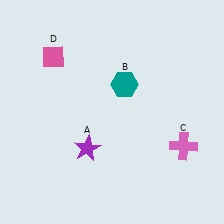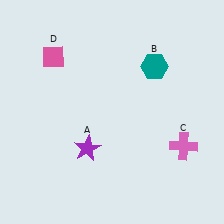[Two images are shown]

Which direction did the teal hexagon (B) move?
The teal hexagon (B) moved right.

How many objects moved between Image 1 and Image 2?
1 object moved between the two images.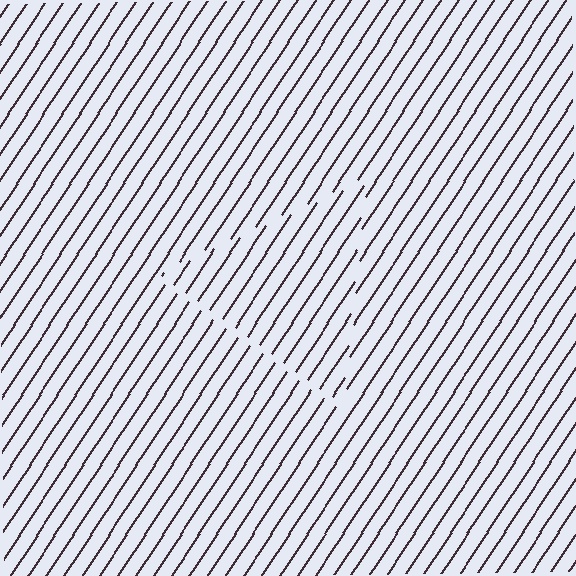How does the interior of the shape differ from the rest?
The interior of the shape contains the same grating, shifted by half a period — the contour is defined by the phase discontinuity where line-ends from the inner and outer gratings abut.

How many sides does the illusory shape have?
3 sides — the line-ends trace a triangle.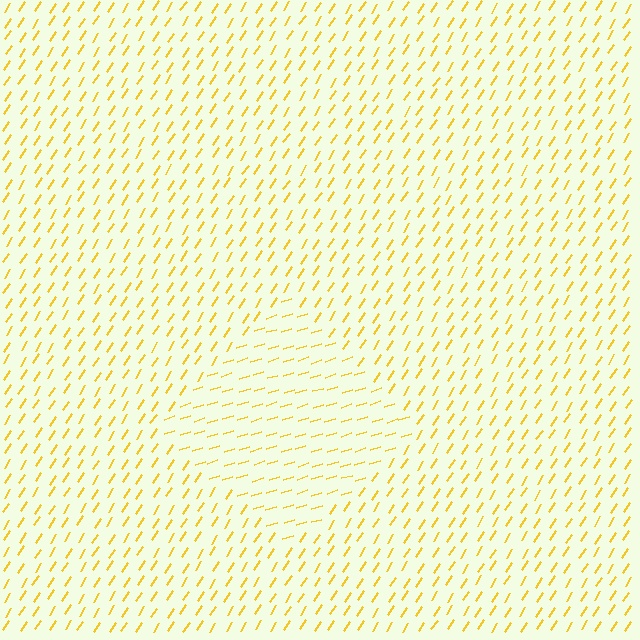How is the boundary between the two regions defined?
The boundary is defined purely by a change in line orientation (approximately 40 degrees difference). All lines are the same color and thickness.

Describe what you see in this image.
The image is filled with small yellow line segments. A diamond region in the image has lines oriented differently from the surrounding lines, creating a visible texture boundary.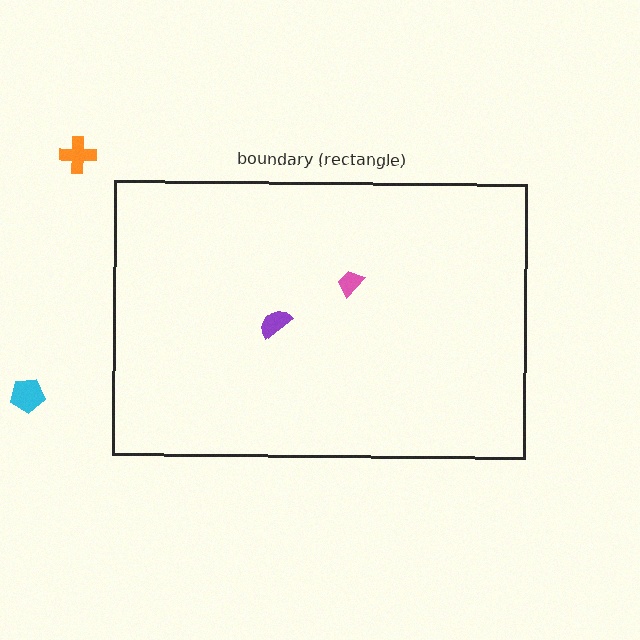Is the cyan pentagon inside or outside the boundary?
Outside.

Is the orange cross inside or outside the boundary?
Outside.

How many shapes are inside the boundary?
2 inside, 2 outside.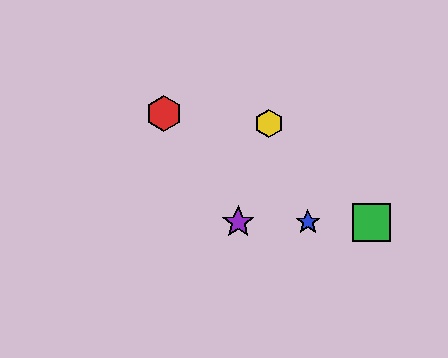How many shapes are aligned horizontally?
3 shapes (the blue star, the green square, the purple star) are aligned horizontally.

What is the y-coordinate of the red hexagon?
The red hexagon is at y≈114.